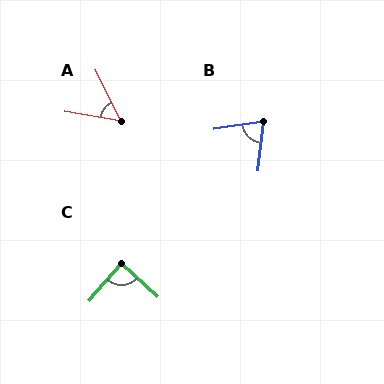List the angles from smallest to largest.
A (53°), B (75°), C (88°).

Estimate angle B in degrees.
Approximately 75 degrees.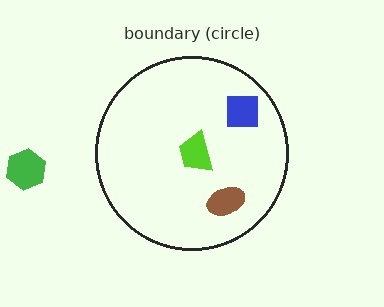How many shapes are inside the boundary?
3 inside, 1 outside.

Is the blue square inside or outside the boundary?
Inside.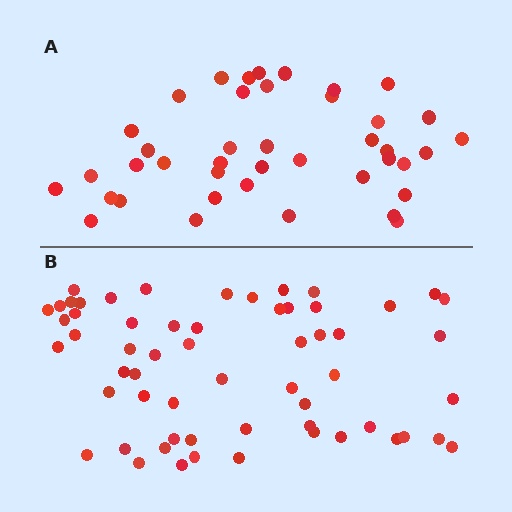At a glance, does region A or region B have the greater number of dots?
Region B (the bottom region) has more dots.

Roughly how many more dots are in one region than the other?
Region B has approximately 20 more dots than region A.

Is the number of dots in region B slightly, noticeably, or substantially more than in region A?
Region B has noticeably more, but not dramatically so. The ratio is roughly 1.4 to 1.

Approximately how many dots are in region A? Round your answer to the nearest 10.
About 40 dots. (The exact count is 41, which rounds to 40.)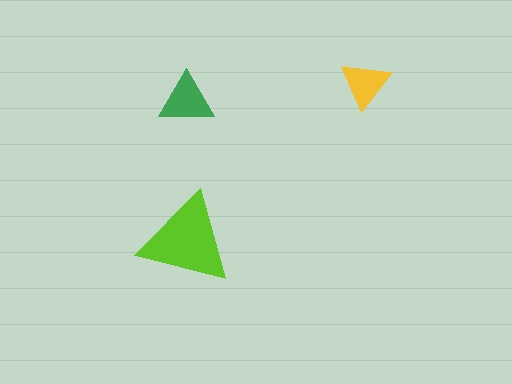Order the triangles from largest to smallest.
the lime one, the green one, the yellow one.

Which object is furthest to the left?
The green triangle is leftmost.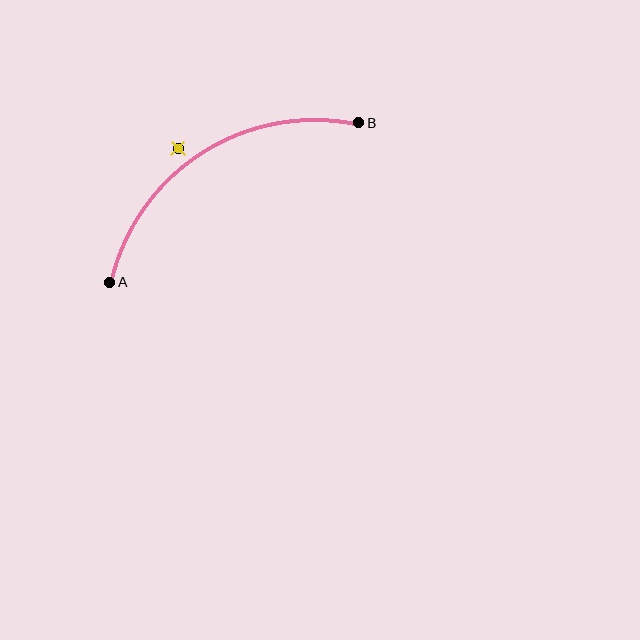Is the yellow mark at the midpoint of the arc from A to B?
No — the yellow mark does not lie on the arc at all. It sits slightly outside the curve.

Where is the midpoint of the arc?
The arc midpoint is the point on the curve farthest from the straight line joining A and B. It sits above that line.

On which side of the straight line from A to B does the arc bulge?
The arc bulges above the straight line connecting A and B.